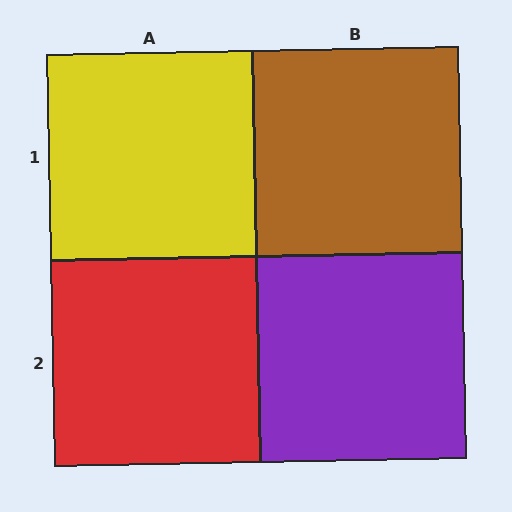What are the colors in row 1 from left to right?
Yellow, brown.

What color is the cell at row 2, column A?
Red.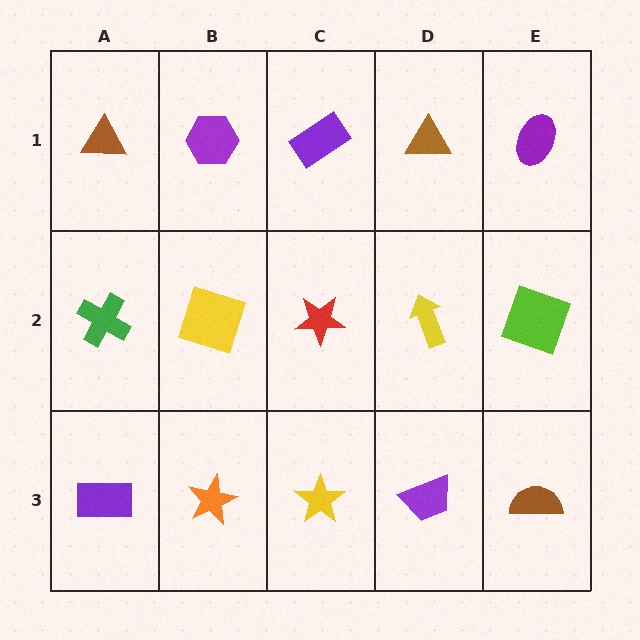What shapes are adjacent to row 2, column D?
A brown triangle (row 1, column D), a purple trapezoid (row 3, column D), a red star (row 2, column C), a lime square (row 2, column E).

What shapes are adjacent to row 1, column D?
A yellow arrow (row 2, column D), a purple rectangle (row 1, column C), a purple ellipse (row 1, column E).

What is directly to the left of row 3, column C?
An orange star.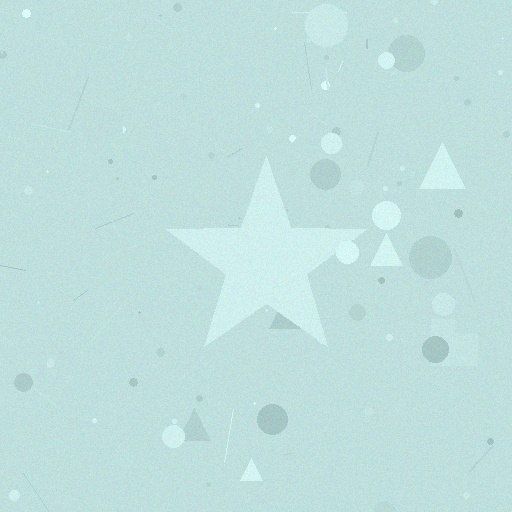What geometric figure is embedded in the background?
A star is embedded in the background.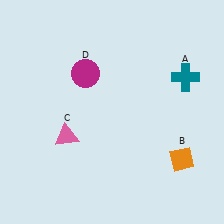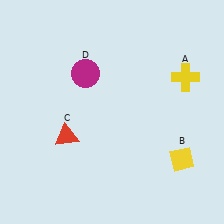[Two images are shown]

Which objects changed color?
A changed from teal to yellow. B changed from orange to yellow. C changed from pink to red.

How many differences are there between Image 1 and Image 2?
There are 3 differences between the two images.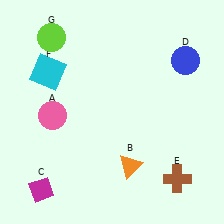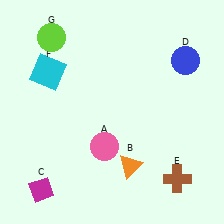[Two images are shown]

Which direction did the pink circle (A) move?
The pink circle (A) moved right.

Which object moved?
The pink circle (A) moved right.